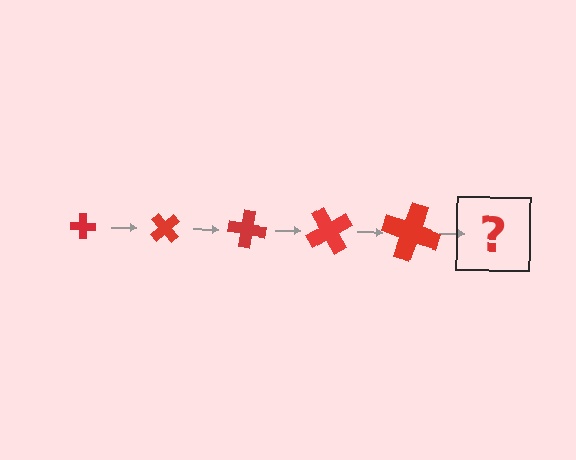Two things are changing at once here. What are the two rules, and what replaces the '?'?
The two rules are that the cross grows larger each step and it rotates 50 degrees each step. The '?' should be a cross, larger than the previous one and rotated 250 degrees from the start.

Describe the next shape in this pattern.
It should be a cross, larger than the previous one and rotated 250 degrees from the start.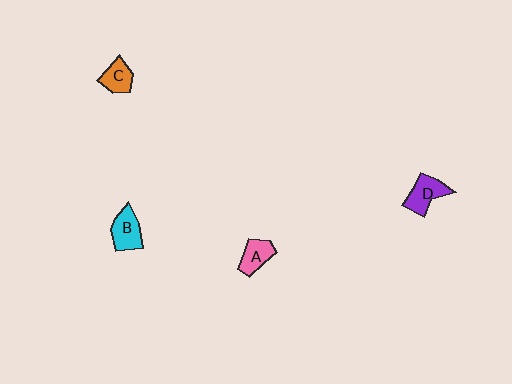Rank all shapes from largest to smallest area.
From largest to smallest: D (purple), B (cyan), A (pink), C (orange).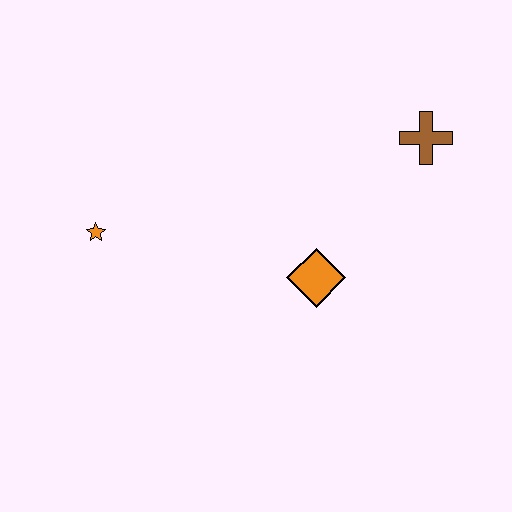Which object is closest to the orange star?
The orange diamond is closest to the orange star.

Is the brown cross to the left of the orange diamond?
No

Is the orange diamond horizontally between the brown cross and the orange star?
Yes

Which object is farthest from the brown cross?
The orange star is farthest from the brown cross.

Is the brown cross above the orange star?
Yes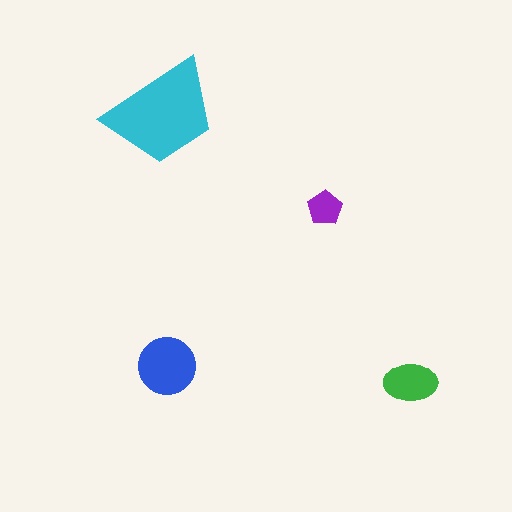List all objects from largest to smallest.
The cyan trapezoid, the blue circle, the green ellipse, the purple pentagon.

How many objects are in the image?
There are 4 objects in the image.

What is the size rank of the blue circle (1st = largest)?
2nd.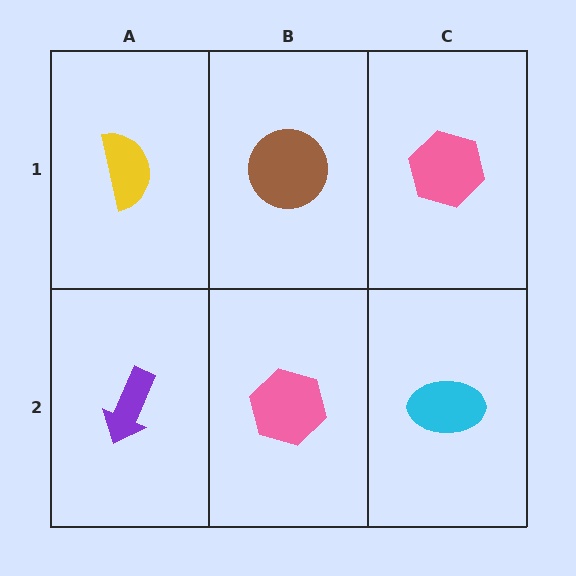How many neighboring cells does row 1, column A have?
2.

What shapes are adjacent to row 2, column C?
A pink hexagon (row 1, column C), a pink hexagon (row 2, column B).